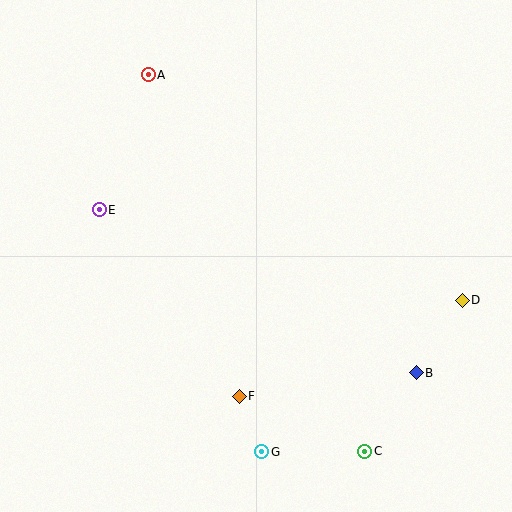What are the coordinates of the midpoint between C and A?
The midpoint between C and A is at (257, 263).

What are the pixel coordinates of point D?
Point D is at (462, 300).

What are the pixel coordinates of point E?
Point E is at (99, 210).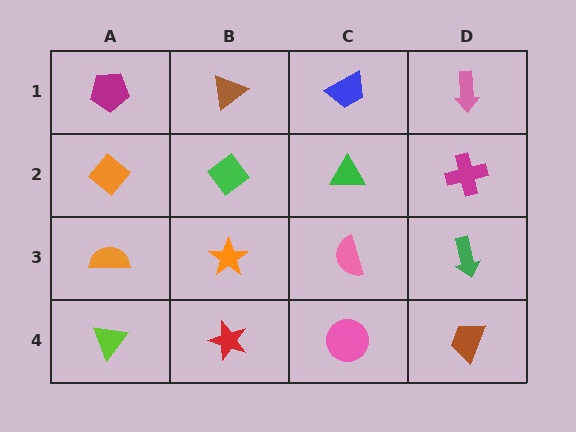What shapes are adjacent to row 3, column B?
A green diamond (row 2, column B), a red star (row 4, column B), an orange semicircle (row 3, column A), a pink semicircle (row 3, column C).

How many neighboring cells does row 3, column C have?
4.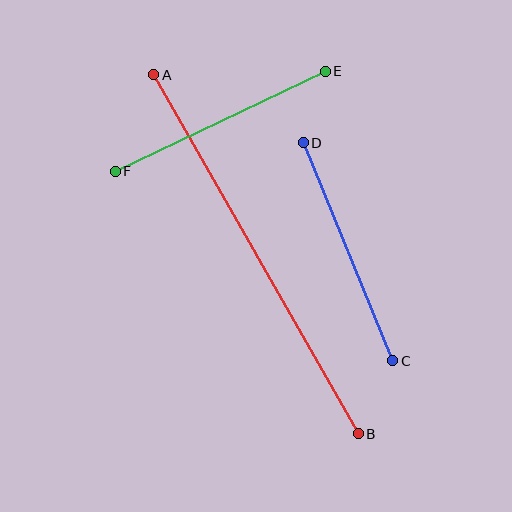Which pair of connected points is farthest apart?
Points A and B are farthest apart.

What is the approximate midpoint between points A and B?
The midpoint is at approximately (256, 254) pixels.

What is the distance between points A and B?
The distance is approximately 413 pixels.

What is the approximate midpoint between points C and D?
The midpoint is at approximately (348, 252) pixels.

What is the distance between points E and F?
The distance is approximately 233 pixels.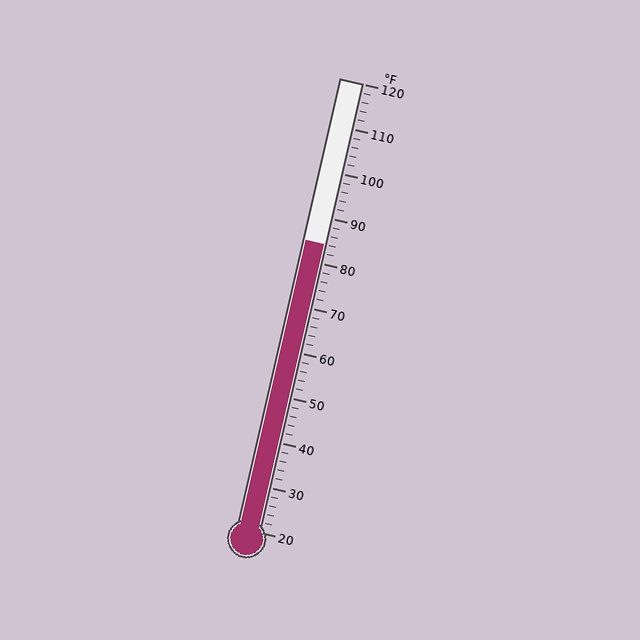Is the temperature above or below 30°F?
The temperature is above 30°F.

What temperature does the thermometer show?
The thermometer shows approximately 84°F.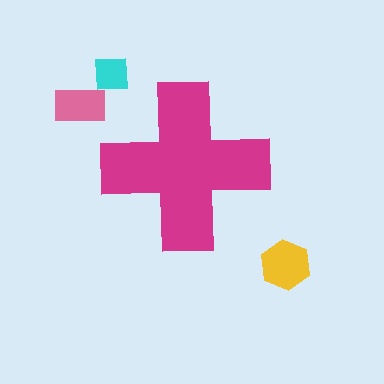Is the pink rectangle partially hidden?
No, the pink rectangle is fully visible.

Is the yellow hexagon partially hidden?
No, the yellow hexagon is fully visible.